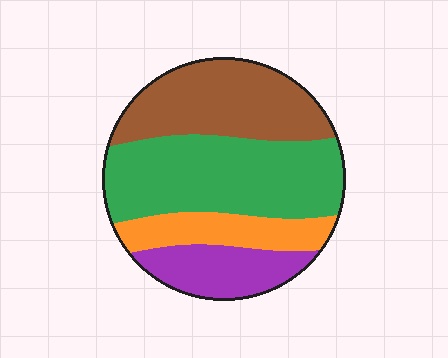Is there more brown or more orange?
Brown.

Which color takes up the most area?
Green, at roughly 40%.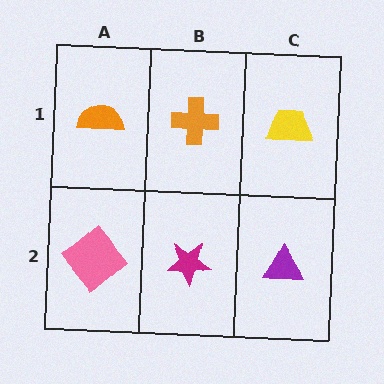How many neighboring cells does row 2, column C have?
2.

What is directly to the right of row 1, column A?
An orange cross.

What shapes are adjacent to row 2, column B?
An orange cross (row 1, column B), a pink diamond (row 2, column A), a purple triangle (row 2, column C).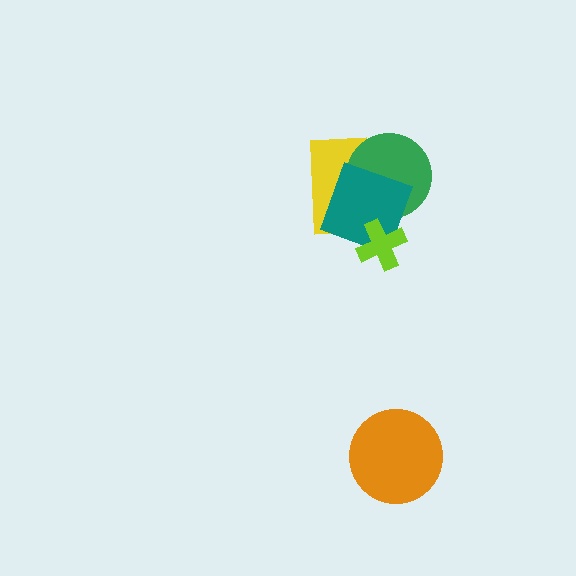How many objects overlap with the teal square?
3 objects overlap with the teal square.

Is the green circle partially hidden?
Yes, it is partially covered by another shape.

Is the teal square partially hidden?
Yes, it is partially covered by another shape.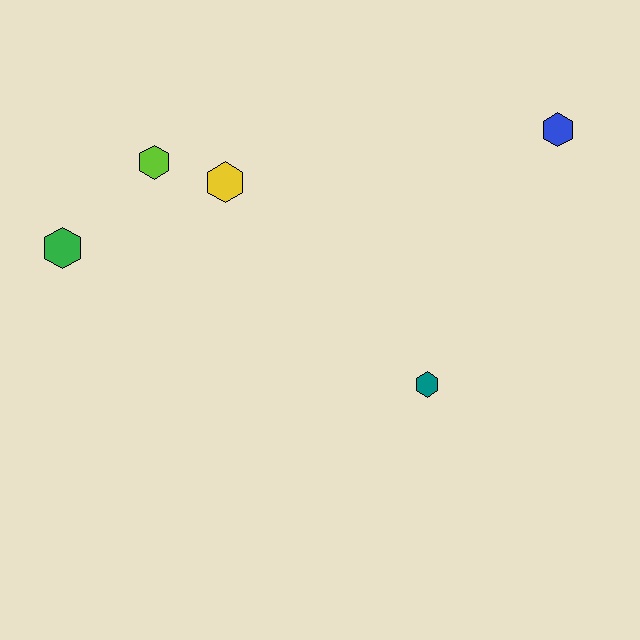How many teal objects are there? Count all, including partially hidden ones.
There is 1 teal object.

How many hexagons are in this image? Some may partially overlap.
There are 5 hexagons.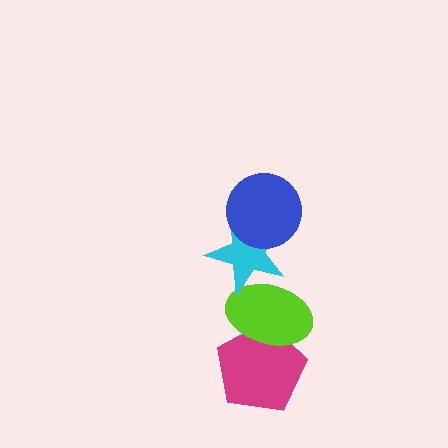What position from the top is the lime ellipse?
The lime ellipse is 3rd from the top.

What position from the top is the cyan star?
The cyan star is 2nd from the top.